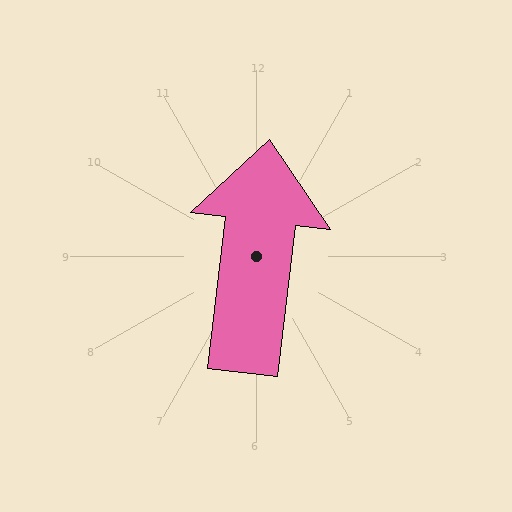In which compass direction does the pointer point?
North.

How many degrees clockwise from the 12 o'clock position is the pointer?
Approximately 7 degrees.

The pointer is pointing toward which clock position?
Roughly 12 o'clock.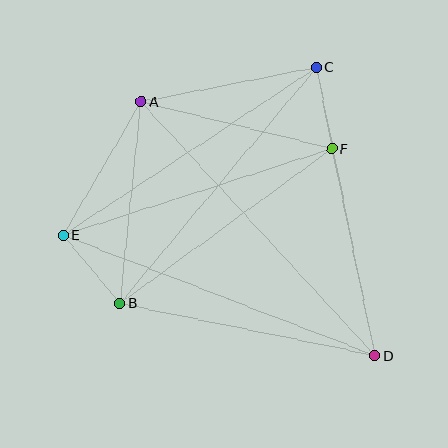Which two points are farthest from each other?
Points A and D are farthest from each other.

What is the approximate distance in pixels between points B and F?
The distance between B and F is approximately 262 pixels.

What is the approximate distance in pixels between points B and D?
The distance between B and D is approximately 260 pixels.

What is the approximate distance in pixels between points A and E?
The distance between A and E is approximately 155 pixels.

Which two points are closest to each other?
Points C and F are closest to each other.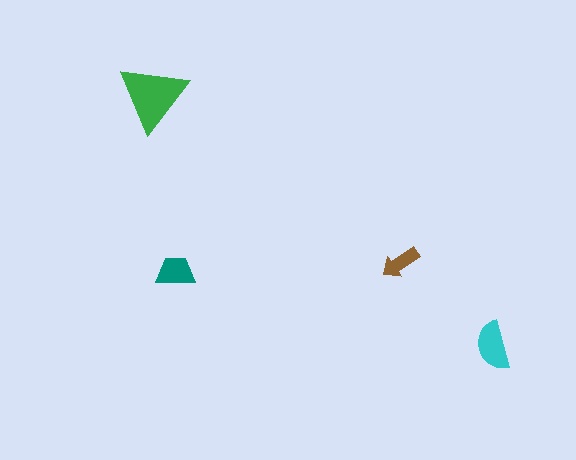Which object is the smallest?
The brown arrow.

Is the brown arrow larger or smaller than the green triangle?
Smaller.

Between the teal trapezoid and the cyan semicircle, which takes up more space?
The cyan semicircle.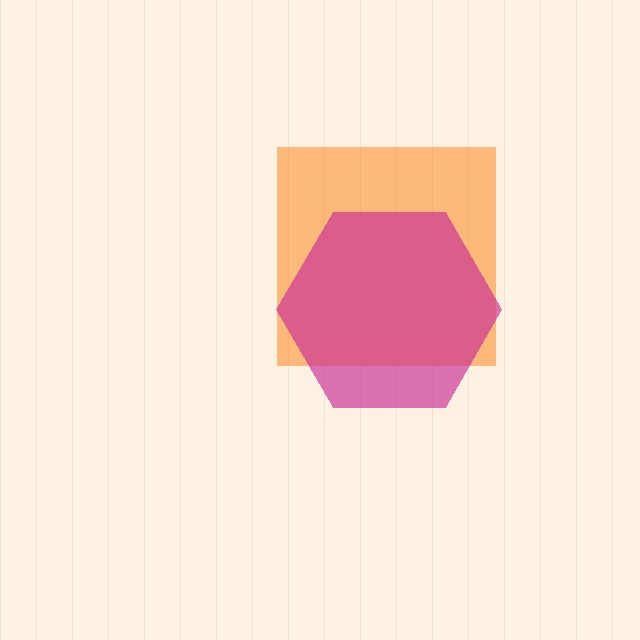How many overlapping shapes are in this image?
There are 2 overlapping shapes in the image.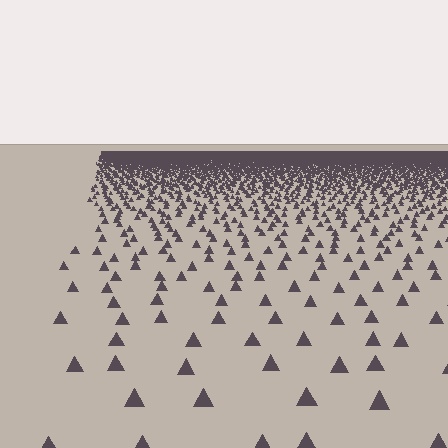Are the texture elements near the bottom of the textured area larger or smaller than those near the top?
Larger. Near the bottom, elements are closer to the viewer and appear at a bigger on-screen size.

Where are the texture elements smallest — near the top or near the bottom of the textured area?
Near the top.